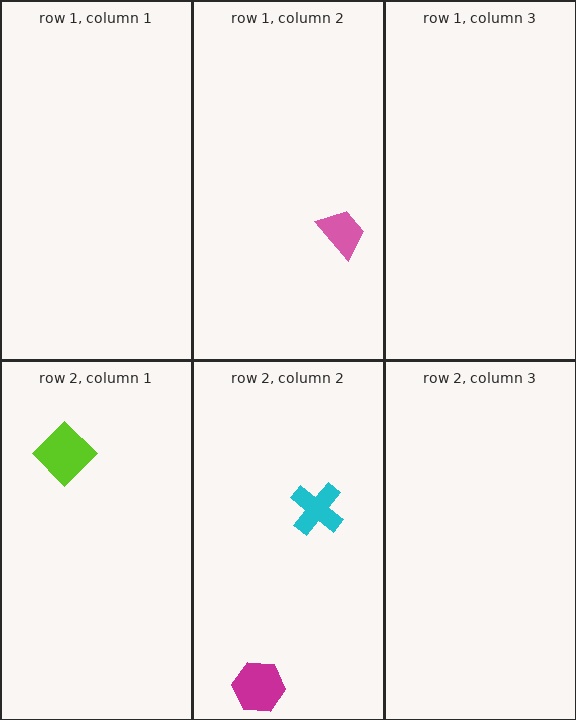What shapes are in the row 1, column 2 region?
The pink trapezoid.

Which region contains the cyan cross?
The row 2, column 2 region.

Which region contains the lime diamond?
The row 2, column 1 region.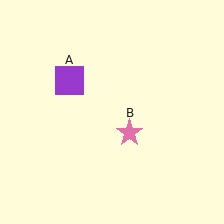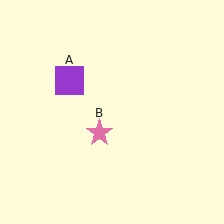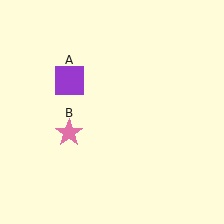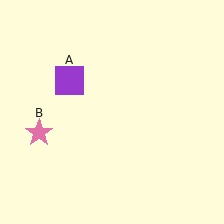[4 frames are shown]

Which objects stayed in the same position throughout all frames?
Purple square (object A) remained stationary.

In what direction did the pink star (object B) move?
The pink star (object B) moved left.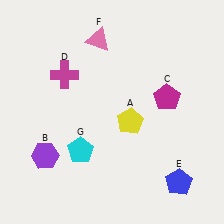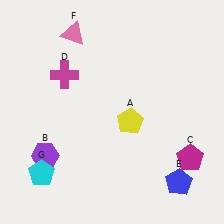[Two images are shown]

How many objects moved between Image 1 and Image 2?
3 objects moved between the two images.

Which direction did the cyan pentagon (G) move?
The cyan pentagon (G) moved left.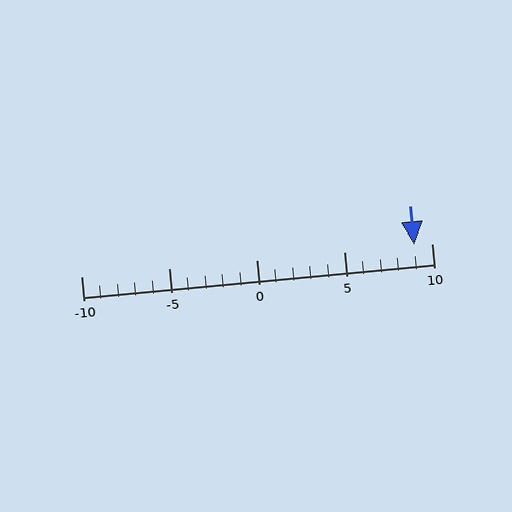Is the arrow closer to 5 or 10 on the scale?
The arrow is closer to 10.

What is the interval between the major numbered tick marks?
The major tick marks are spaced 5 units apart.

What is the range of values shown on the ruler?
The ruler shows values from -10 to 10.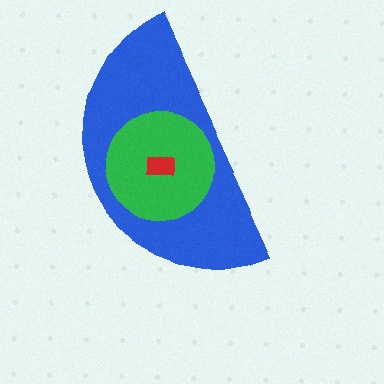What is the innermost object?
The red rectangle.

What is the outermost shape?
The blue semicircle.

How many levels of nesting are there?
3.